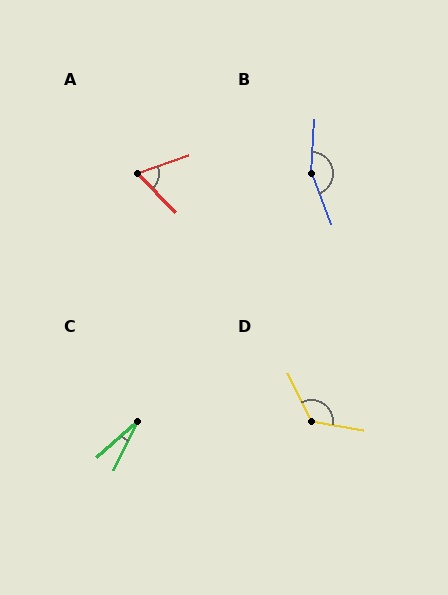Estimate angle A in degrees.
Approximately 64 degrees.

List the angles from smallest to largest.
C (23°), A (64°), D (126°), B (156°).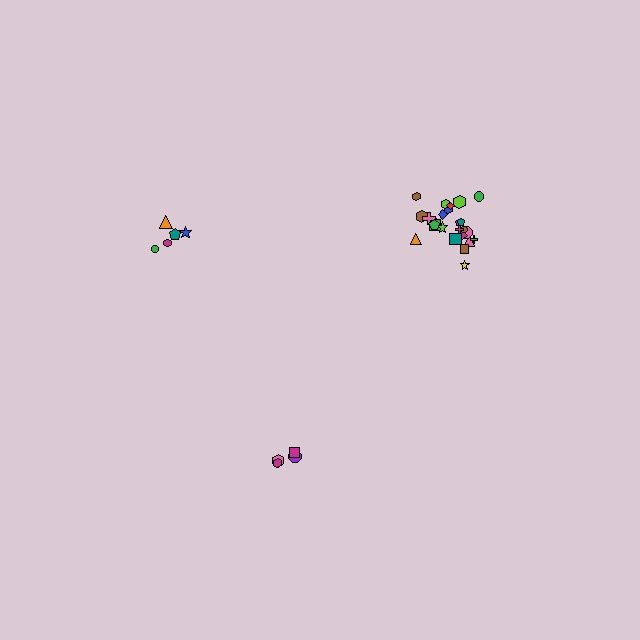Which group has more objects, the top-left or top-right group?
The top-right group.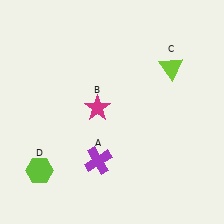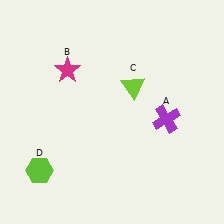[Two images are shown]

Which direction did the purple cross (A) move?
The purple cross (A) moved right.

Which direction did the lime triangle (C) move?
The lime triangle (C) moved left.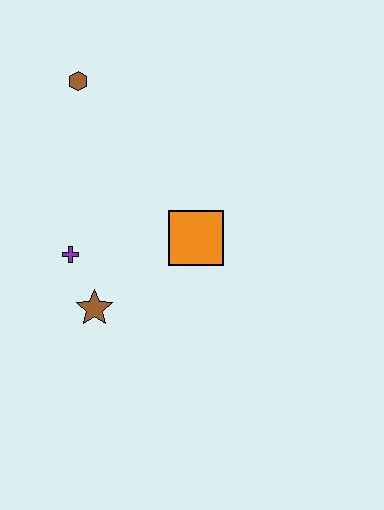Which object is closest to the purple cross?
The brown star is closest to the purple cross.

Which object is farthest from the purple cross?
The brown hexagon is farthest from the purple cross.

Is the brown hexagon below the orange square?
No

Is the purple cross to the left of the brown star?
Yes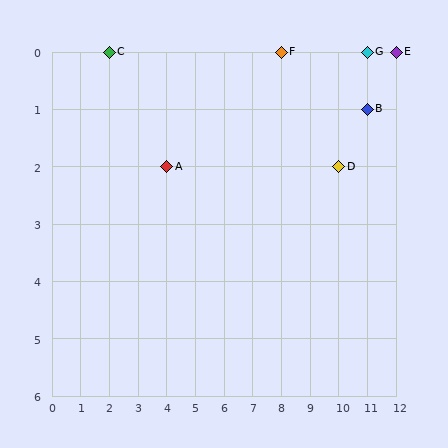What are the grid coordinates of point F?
Point F is at grid coordinates (8, 0).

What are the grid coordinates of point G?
Point G is at grid coordinates (11, 0).